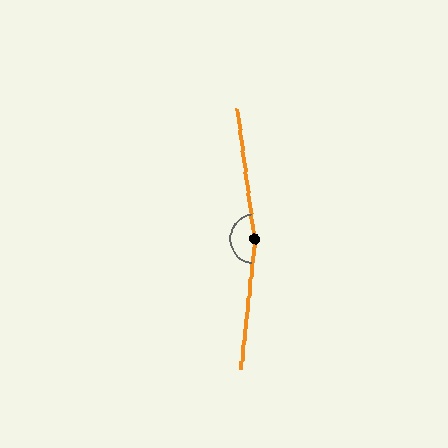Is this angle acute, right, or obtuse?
It is obtuse.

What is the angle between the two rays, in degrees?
Approximately 166 degrees.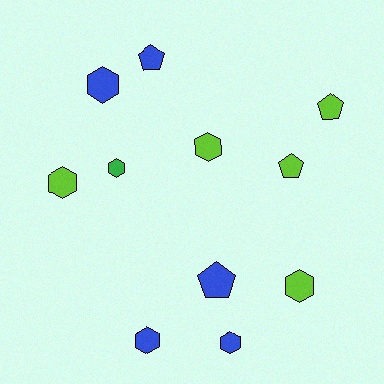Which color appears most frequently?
Lime, with 5 objects.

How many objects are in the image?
There are 11 objects.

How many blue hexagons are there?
There are 3 blue hexagons.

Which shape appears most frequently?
Hexagon, with 7 objects.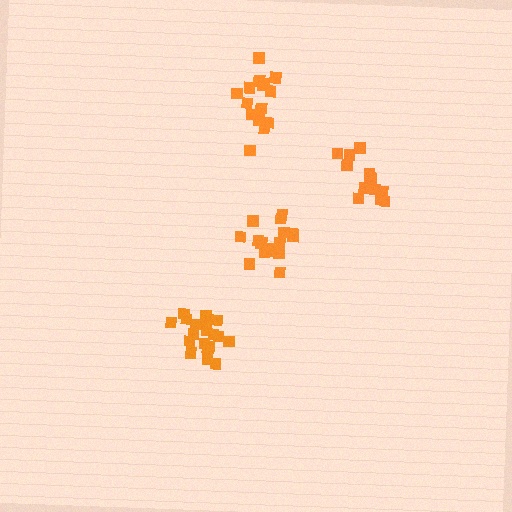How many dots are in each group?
Group 1: 15 dots, Group 2: 19 dots, Group 3: 15 dots, Group 4: 21 dots (70 total).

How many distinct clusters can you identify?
There are 4 distinct clusters.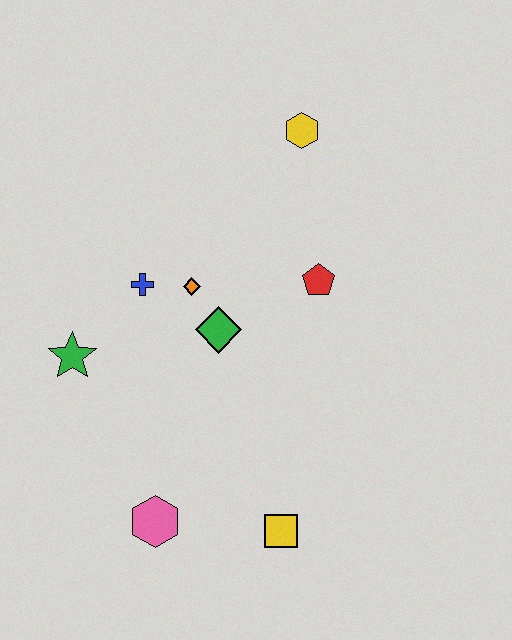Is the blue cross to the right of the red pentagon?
No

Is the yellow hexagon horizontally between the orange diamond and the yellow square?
No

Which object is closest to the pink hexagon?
The yellow square is closest to the pink hexagon.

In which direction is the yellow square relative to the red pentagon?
The yellow square is below the red pentagon.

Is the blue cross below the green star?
No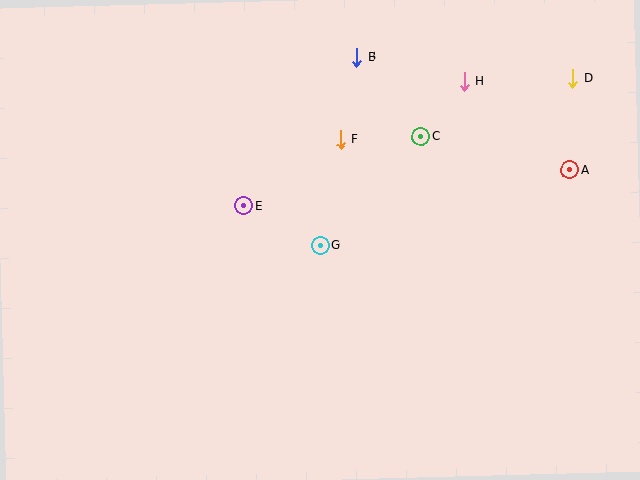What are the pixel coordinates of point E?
Point E is at (244, 206).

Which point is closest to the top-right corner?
Point D is closest to the top-right corner.